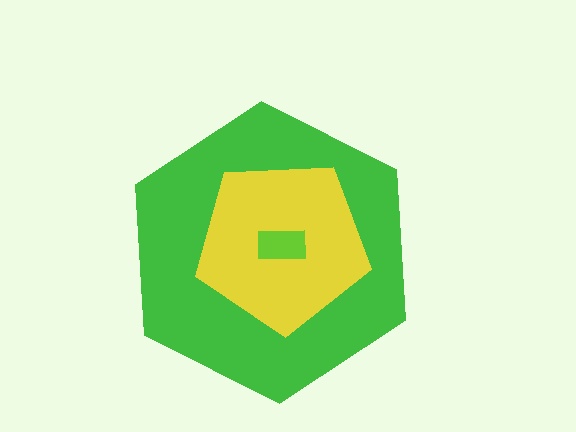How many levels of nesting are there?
3.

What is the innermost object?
The lime rectangle.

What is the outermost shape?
The green hexagon.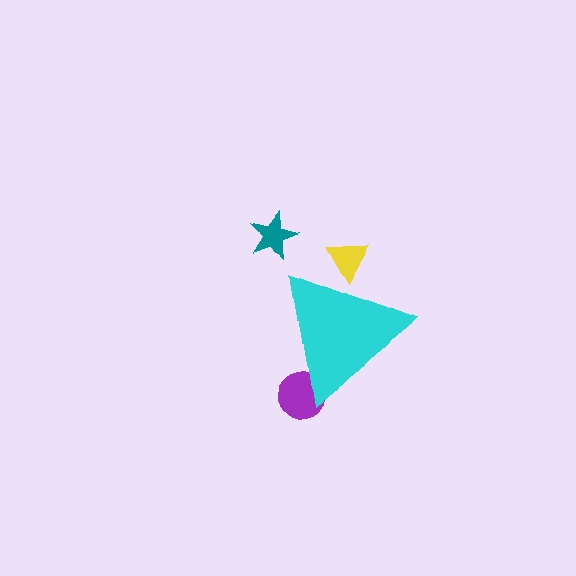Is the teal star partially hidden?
No, the teal star is fully visible.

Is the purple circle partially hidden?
Yes, the purple circle is partially hidden behind the cyan triangle.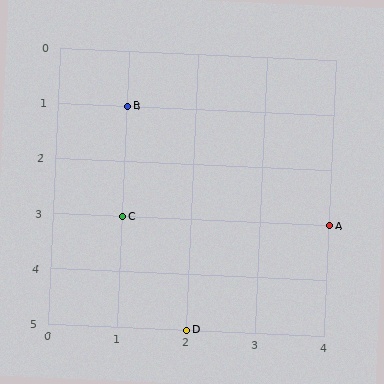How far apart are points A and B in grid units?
Points A and B are 3 columns and 2 rows apart (about 3.6 grid units diagonally).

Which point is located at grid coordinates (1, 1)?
Point B is at (1, 1).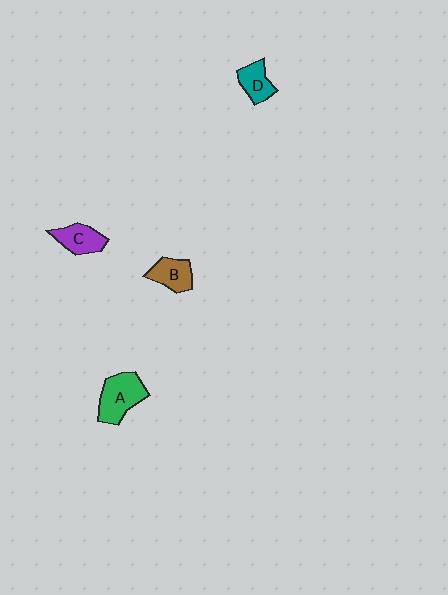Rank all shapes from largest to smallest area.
From largest to smallest: A (green), C (purple), B (brown), D (teal).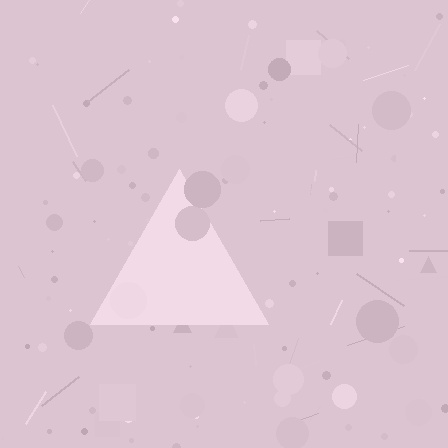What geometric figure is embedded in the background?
A triangle is embedded in the background.